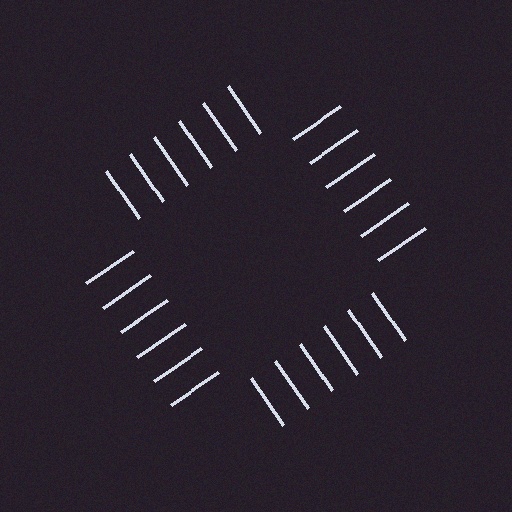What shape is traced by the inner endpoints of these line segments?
An illusory square — the line segments terminate on its edges but no continuous stroke is drawn.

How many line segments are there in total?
24 — 6 along each of the 4 edges.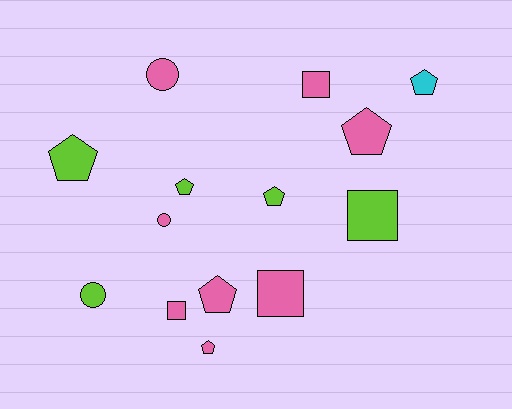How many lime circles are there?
There is 1 lime circle.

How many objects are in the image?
There are 14 objects.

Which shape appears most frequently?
Pentagon, with 7 objects.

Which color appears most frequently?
Pink, with 8 objects.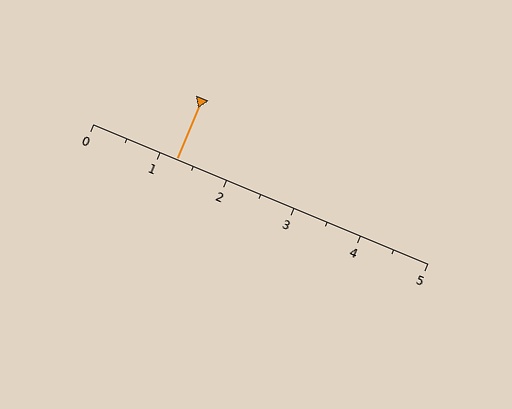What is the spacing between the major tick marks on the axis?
The major ticks are spaced 1 apart.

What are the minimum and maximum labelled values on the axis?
The axis runs from 0 to 5.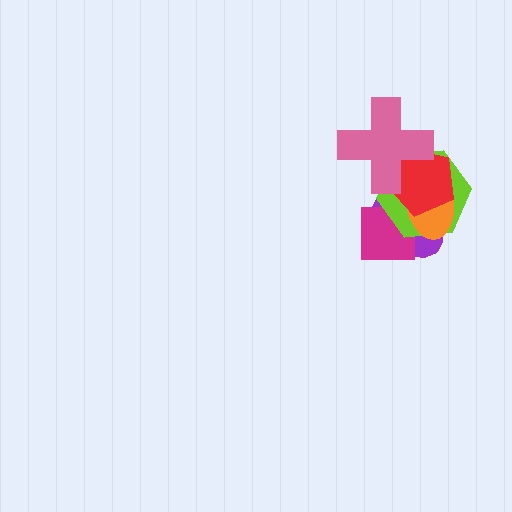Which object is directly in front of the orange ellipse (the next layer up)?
The red pentagon is directly in front of the orange ellipse.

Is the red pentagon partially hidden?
Yes, it is partially covered by another shape.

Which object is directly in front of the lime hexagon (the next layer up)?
The orange ellipse is directly in front of the lime hexagon.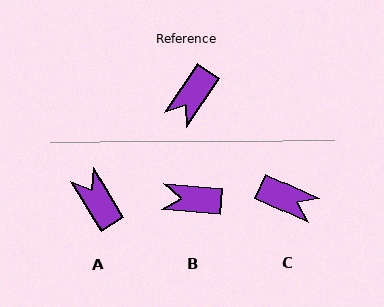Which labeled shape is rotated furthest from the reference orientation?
A, about 116 degrees away.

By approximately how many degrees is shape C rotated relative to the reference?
Approximately 99 degrees counter-clockwise.